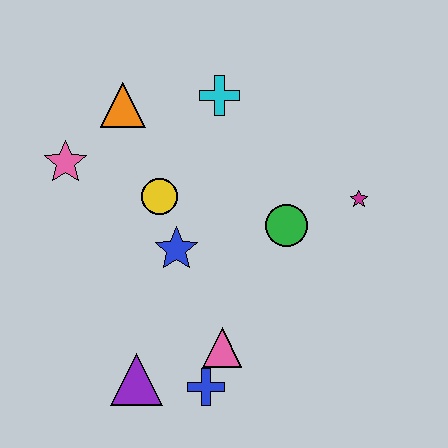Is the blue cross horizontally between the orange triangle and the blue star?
No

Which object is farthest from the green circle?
The pink star is farthest from the green circle.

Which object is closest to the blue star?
The yellow circle is closest to the blue star.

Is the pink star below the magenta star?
No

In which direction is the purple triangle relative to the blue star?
The purple triangle is below the blue star.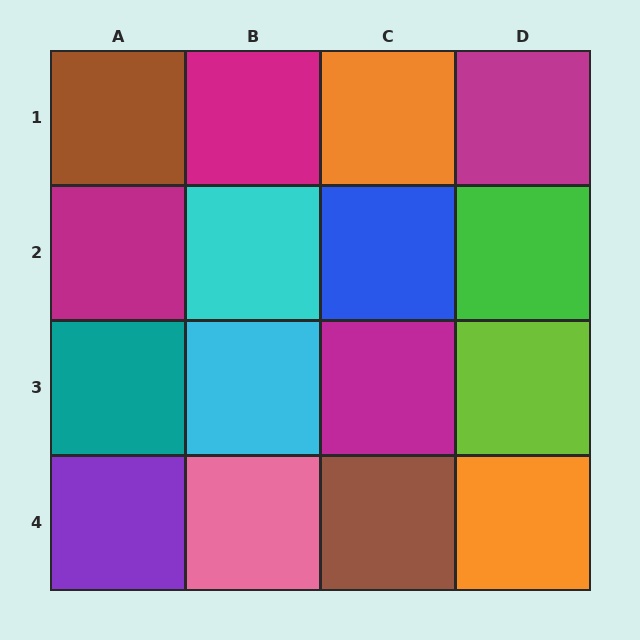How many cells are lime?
1 cell is lime.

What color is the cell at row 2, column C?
Blue.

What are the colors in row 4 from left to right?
Purple, pink, brown, orange.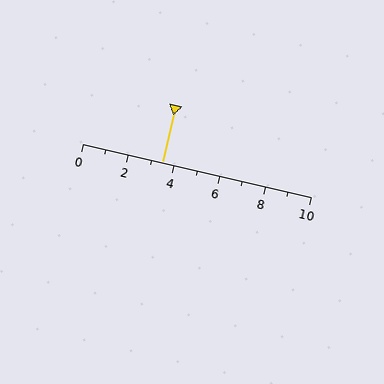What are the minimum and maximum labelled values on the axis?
The axis runs from 0 to 10.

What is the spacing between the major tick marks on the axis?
The major ticks are spaced 2 apart.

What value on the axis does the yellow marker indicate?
The marker indicates approximately 3.5.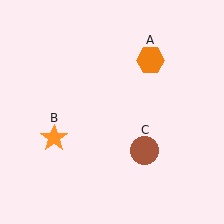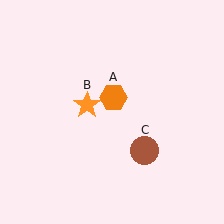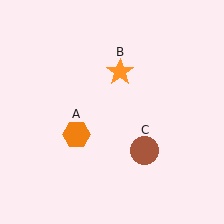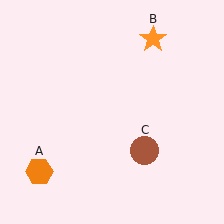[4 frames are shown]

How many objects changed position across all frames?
2 objects changed position: orange hexagon (object A), orange star (object B).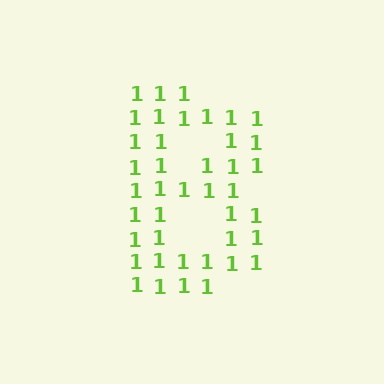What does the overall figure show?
The overall figure shows the letter B.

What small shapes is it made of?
It is made of small digit 1's.